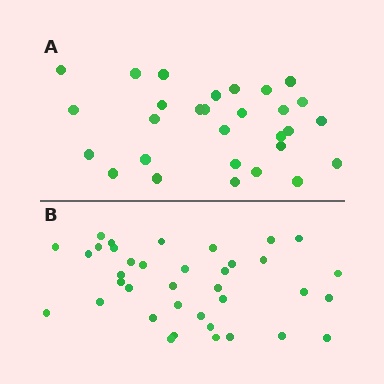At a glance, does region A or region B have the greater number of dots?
Region B (the bottom region) has more dots.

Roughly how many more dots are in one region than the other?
Region B has roughly 8 or so more dots than region A.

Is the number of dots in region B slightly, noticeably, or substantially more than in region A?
Region B has noticeably more, but not dramatically so. The ratio is roughly 1.3 to 1.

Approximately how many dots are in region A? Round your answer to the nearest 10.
About 30 dots. (The exact count is 29, which rounds to 30.)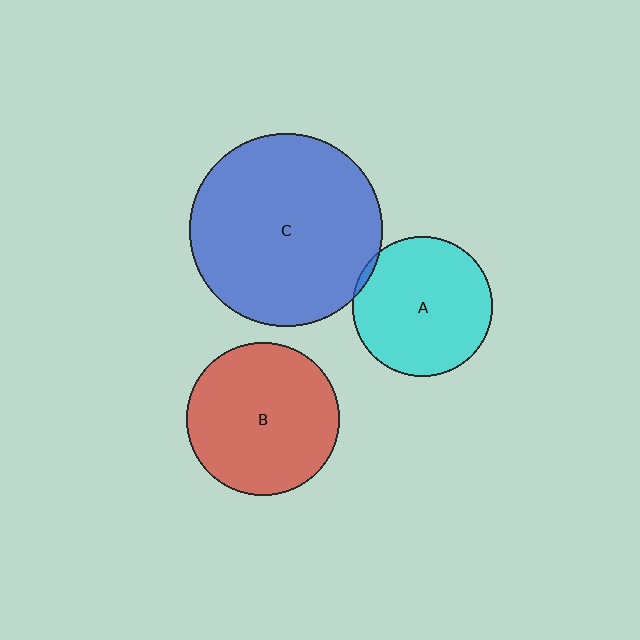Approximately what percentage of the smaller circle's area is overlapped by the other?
Approximately 5%.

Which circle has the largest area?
Circle C (blue).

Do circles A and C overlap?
Yes.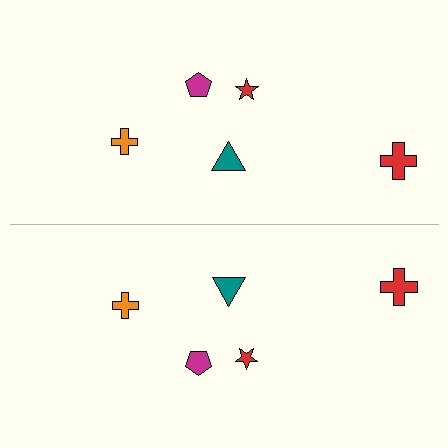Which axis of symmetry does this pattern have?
The pattern has a horizontal axis of symmetry running through the center of the image.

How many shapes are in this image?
There are 10 shapes in this image.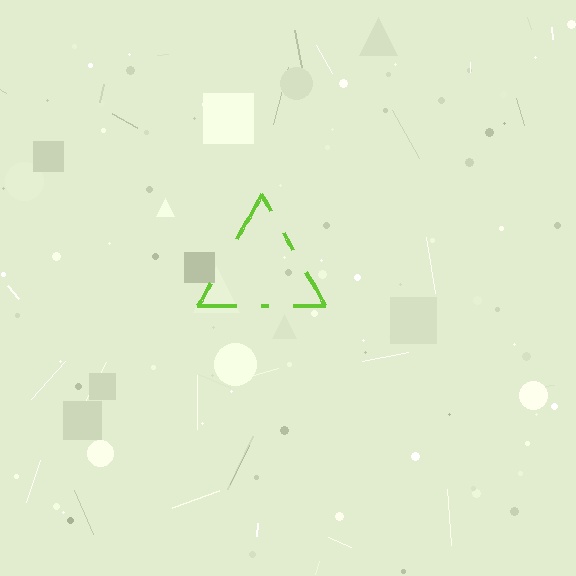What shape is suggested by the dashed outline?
The dashed outline suggests a triangle.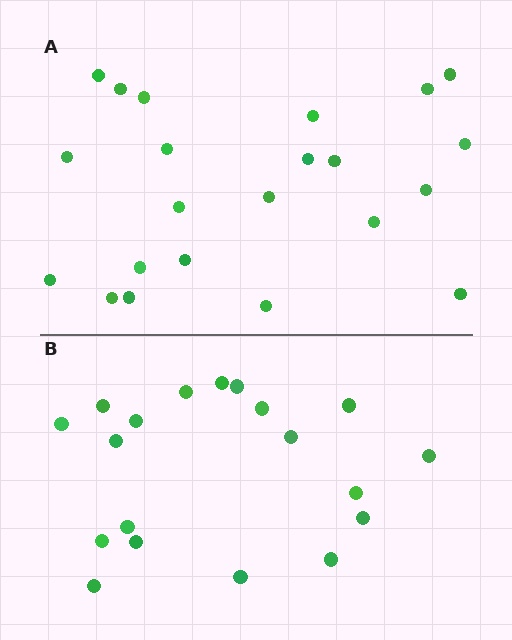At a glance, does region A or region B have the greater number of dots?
Region A (the top region) has more dots.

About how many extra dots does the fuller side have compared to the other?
Region A has just a few more — roughly 2 or 3 more dots than region B.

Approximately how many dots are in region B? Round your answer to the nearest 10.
About 20 dots. (The exact count is 19, which rounds to 20.)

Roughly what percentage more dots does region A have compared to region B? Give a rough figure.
About 15% more.